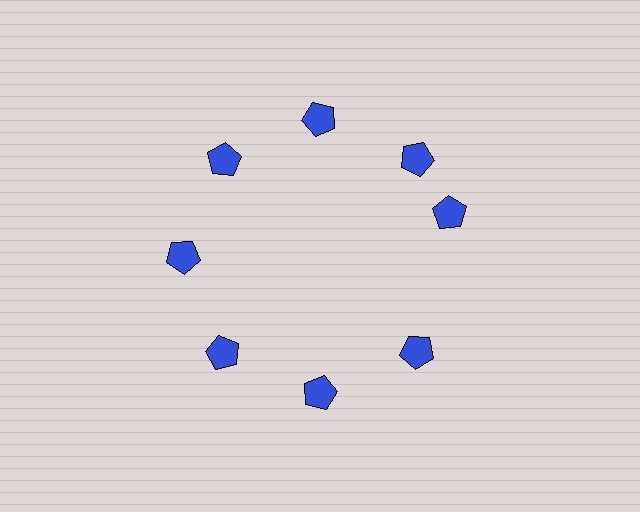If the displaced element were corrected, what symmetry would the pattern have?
It would have 8-fold rotational symmetry — the pattern would map onto itself every 45 degrees.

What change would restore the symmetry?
The symmetry would be restored by rotating it back into even spacing with its neighbors so that all 8 pentagons sit at equal angles and equal distance from the center.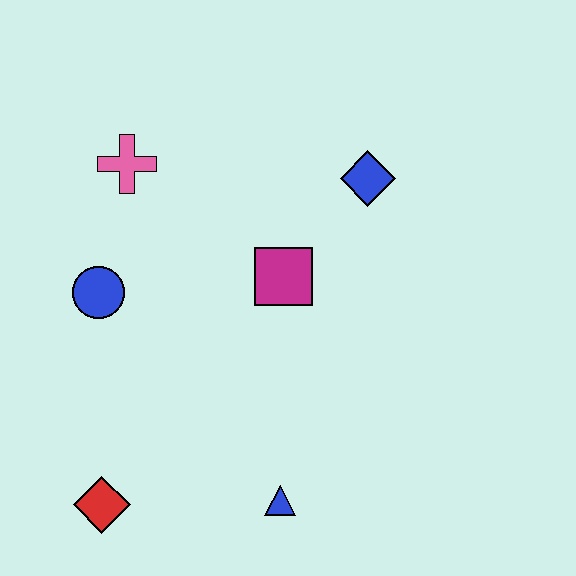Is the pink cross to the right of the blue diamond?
No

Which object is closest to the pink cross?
The blue circle is closest to the pink cross.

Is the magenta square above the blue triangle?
Yes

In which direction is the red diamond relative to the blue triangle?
The red diamond is to the left of the blue triangle.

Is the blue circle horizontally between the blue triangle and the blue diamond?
No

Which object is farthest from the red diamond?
The blue diamond is farthest from the red diamond.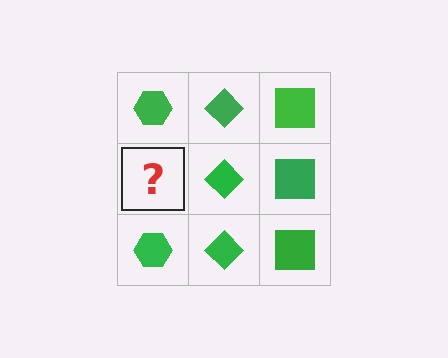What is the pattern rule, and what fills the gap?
The rule is that each column has a consistent shape. The gap should be filled with a green hexagon.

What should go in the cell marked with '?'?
The missing cell should contain a green hexagon.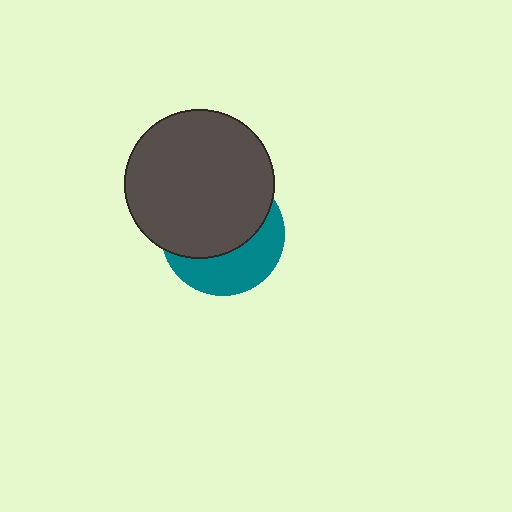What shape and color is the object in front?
The object in front is a dark gray circle.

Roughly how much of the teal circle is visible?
A small part of it is visible (roughly 39%).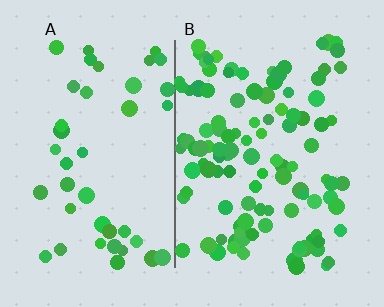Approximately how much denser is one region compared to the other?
Approximately 2.5× — region B over region A.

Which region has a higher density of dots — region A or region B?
B (the right).